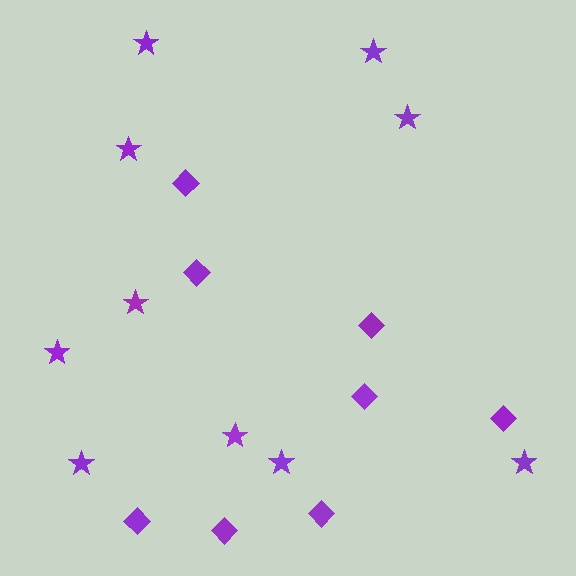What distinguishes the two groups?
There are 2 groups: one group of diamonds (8) and one group of stars (10).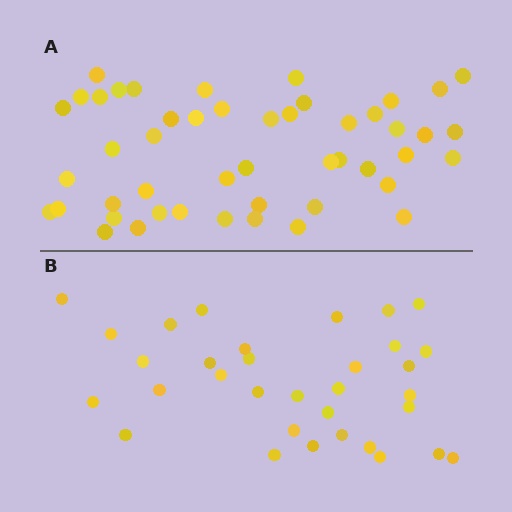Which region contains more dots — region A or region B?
Region A (the top region) has more dots.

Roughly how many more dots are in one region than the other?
Region A has approximately 15 more dots than region B.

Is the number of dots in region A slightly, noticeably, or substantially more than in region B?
Region A has substantially more. The ratio is roughly 1.5 to 1.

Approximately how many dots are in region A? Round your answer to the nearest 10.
About 50 dots. (The exact count is 48, which rounds to 50.)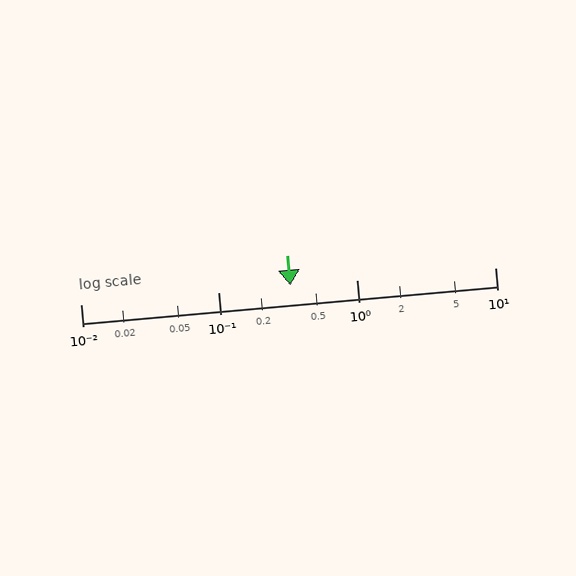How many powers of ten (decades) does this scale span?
The scale spans 3 decades, from 0.01 to 10.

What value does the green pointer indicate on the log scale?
The pointer indicates approximately 0.33.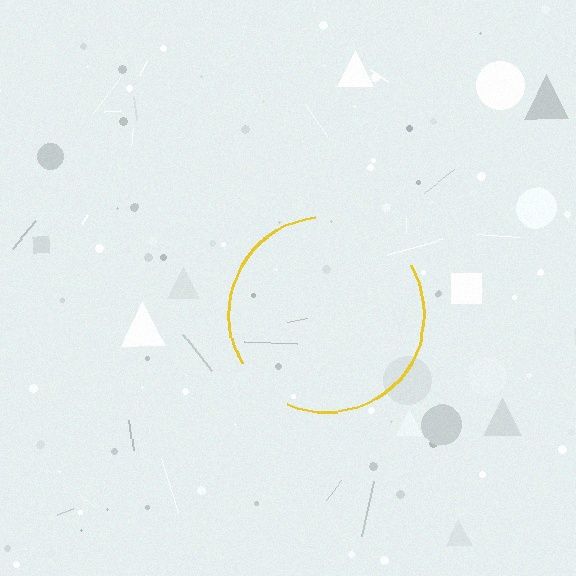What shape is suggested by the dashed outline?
The dashed outline suggests a circle.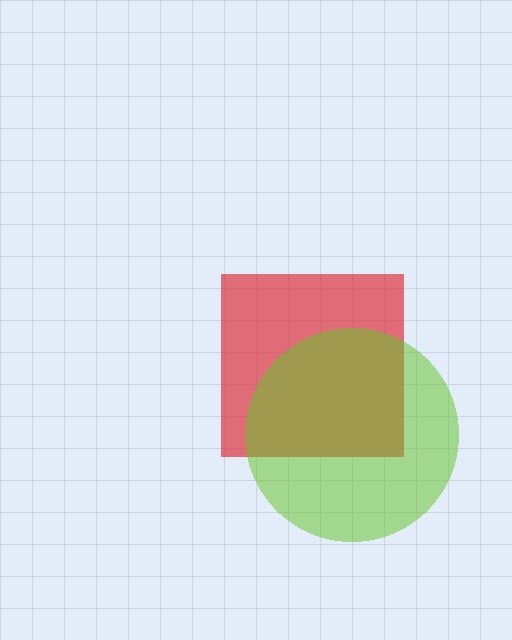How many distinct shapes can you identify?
There are 2 distinct shapes: a red square, a lime circle.